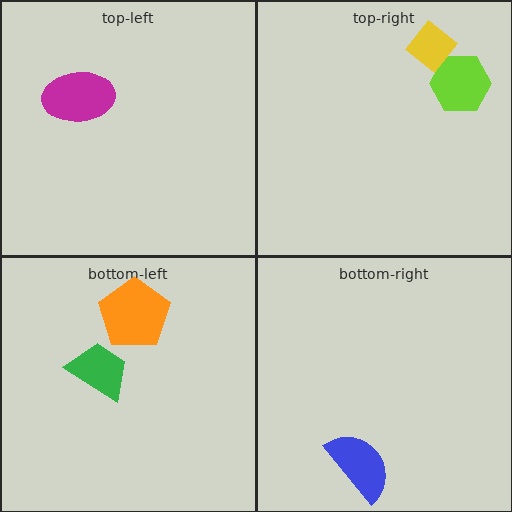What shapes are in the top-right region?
The lime hexagon, the yellow diamond.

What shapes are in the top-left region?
The magenta ellipse.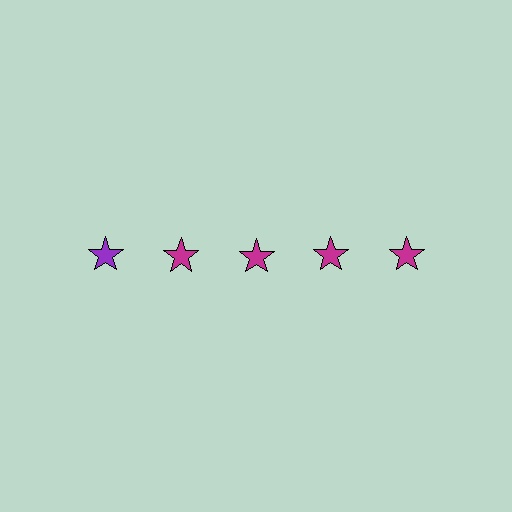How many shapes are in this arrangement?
There are 5 shapes arranged in a grid pattern.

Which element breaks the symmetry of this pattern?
The purple star in the top row, leftmost column breaks the symmetry. All other shapes are magenta stars.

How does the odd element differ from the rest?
It has a different color: purple instead of magenta.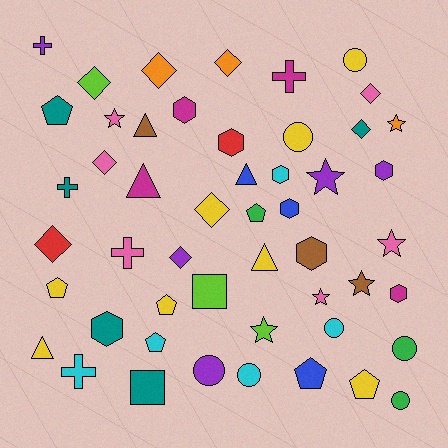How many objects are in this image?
There are 50 objects.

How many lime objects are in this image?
There are 3 lime objects.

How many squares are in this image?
There are 2 squares.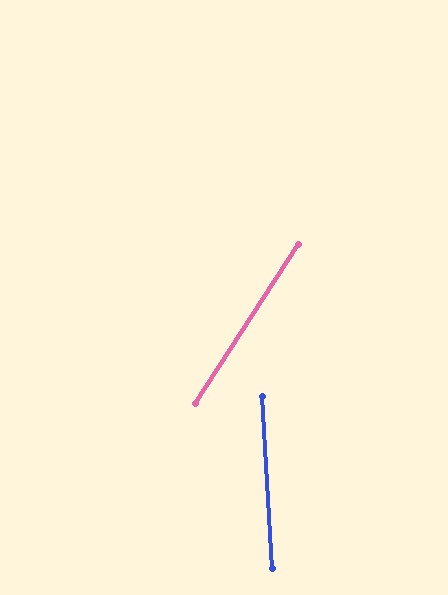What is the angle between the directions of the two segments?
Approximately 37 degrees.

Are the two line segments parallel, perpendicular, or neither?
Neither parallel nor perpendicular — they differ by about 37°.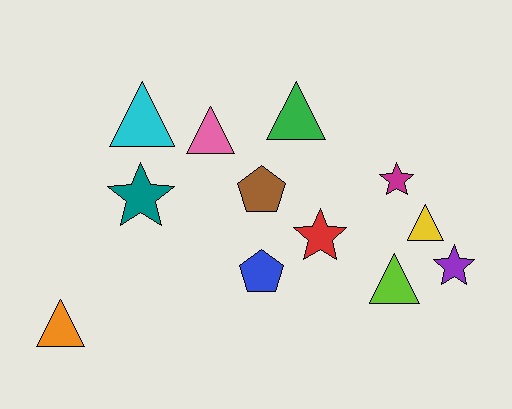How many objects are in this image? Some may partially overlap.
There are 12 objects.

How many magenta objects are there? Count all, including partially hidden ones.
There is 1 magenta object.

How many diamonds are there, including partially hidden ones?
There are no diamonds.